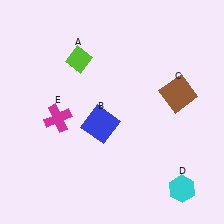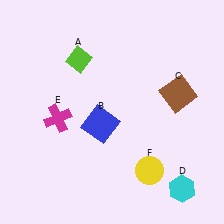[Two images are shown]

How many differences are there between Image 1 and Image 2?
There is 1 difference between the two images.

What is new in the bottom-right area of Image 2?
A yellow circle (F) was added in the bottom-right area of Image 2.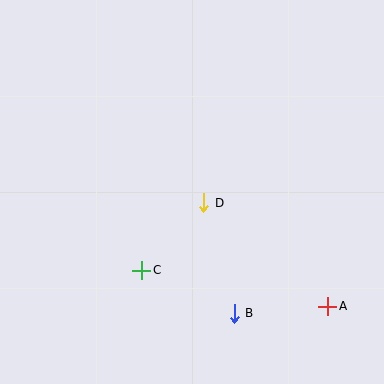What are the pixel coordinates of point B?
Point B is at (234, 313).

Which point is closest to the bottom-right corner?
Point A is closest to the bottom-right corner.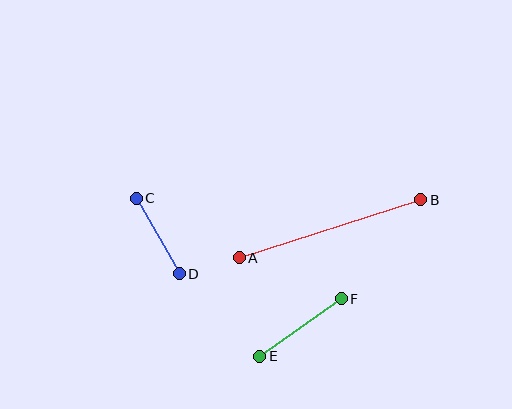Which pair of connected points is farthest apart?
Points A and B are farthest apart.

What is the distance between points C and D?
The distance is approximately 86 pixels.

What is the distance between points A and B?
The distance is approximately 191 pixels.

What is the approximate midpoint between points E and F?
The midpoint is at approximately (301, 327) pixels.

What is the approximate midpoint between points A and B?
The midpoint is at approximately (330, 229) pixels.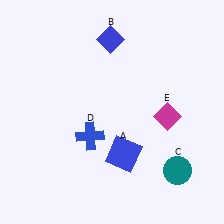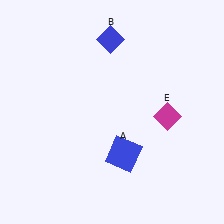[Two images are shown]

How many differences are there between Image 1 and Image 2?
There are 2 differences between the two images.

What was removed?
The blue cross (D), the teal circle (C) were removed in Image 2.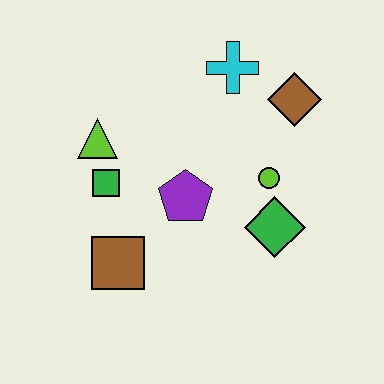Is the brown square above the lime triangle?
No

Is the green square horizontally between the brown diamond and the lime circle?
No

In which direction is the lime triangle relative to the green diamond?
The lime triangle is to the left of the green diamond.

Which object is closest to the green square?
The lime triangle is closest to the green square.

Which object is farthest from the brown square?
The brown diamond is farthest from the brown square.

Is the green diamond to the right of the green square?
Yes